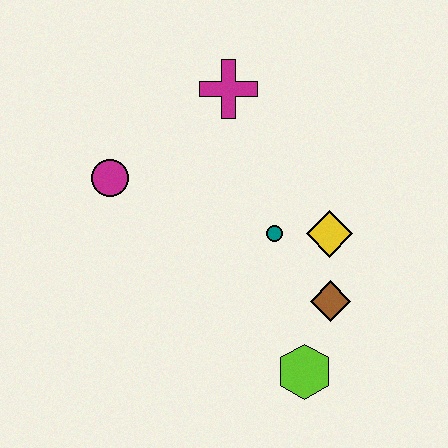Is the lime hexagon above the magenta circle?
No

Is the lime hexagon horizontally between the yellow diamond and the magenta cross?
Yes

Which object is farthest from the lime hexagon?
The magenta cross is farthest from the lime hexagon.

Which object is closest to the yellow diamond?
The teal circle is closest to the yellow diamond.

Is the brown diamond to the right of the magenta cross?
Yes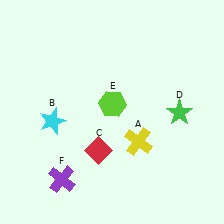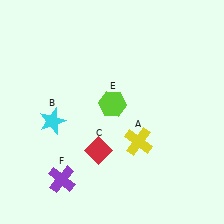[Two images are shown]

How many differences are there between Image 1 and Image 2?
There is 1 difference between the two images.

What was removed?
The green star (D) was removed in Image 2.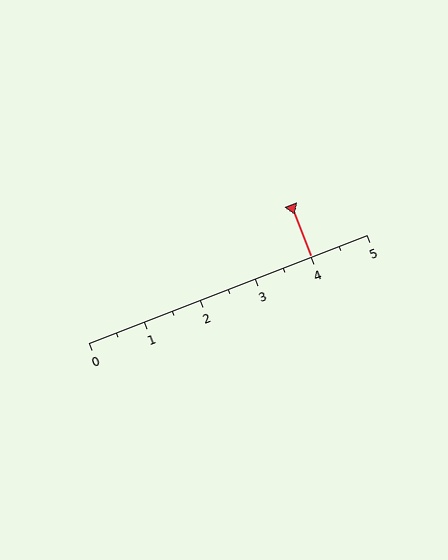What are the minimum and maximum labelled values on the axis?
The axis runs from 0 to 5.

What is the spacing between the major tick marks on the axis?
The major ticks are spaced 1 apart.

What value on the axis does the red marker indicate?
The marker indicates approximately 4.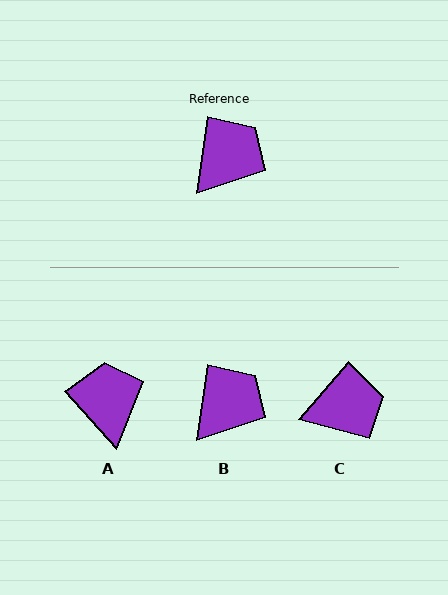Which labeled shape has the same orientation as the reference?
B.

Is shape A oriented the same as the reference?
No, it is off by about 50 degrees.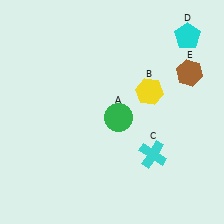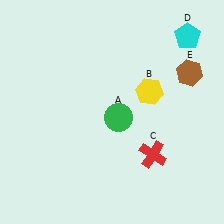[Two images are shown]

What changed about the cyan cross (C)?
In Image 1, C is cyan. In Image 2, it changed to red.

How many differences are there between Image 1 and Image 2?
There is 1 difference between the two images.